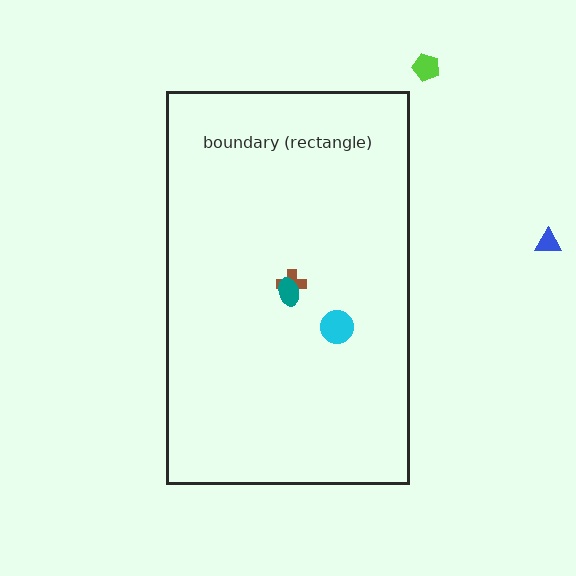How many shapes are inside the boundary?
3 inside, 2 outside.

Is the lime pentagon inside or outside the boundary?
Outside.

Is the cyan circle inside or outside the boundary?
Inside.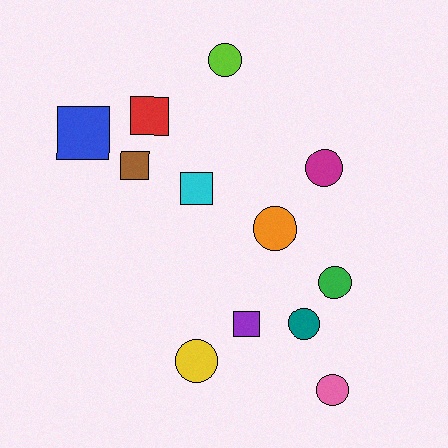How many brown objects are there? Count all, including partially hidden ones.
There is 1 brown object.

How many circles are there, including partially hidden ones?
There are 7 circles.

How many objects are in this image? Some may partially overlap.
There are 12 objects.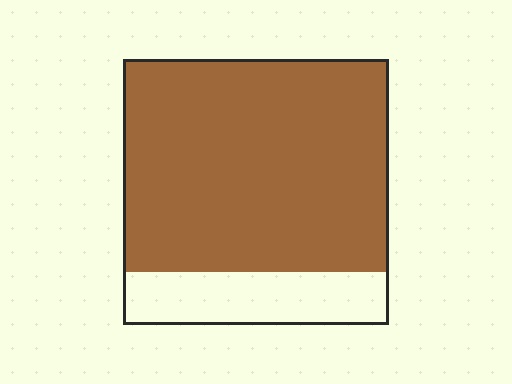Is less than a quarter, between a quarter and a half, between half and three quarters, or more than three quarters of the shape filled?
More than three quarters.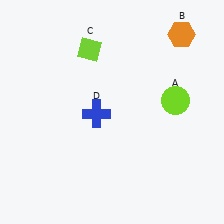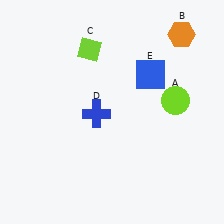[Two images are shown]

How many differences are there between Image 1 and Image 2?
There is 1 difference between the two images.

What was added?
A blue square (E) was added in Image 2.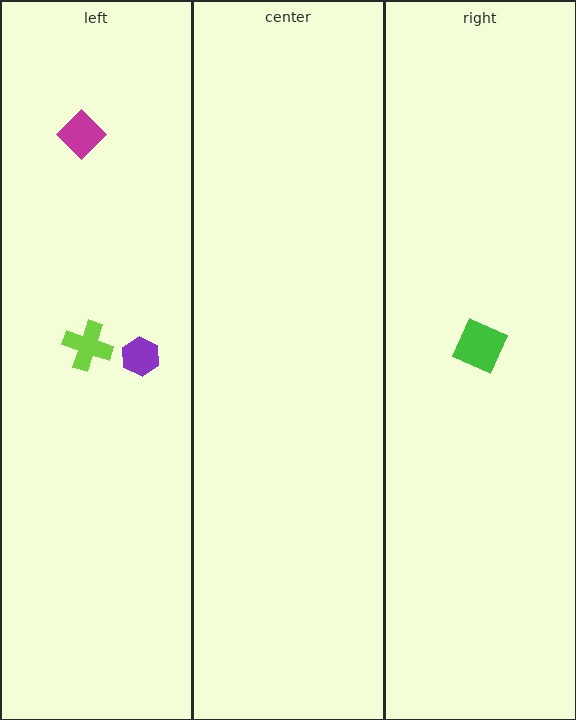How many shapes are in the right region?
1.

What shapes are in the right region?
The green square.